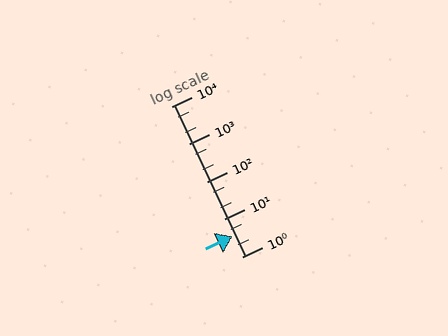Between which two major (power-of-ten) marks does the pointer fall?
The pointer is between 1 and 10.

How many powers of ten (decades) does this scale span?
The scale spans 4 decades, from 1 to 10000.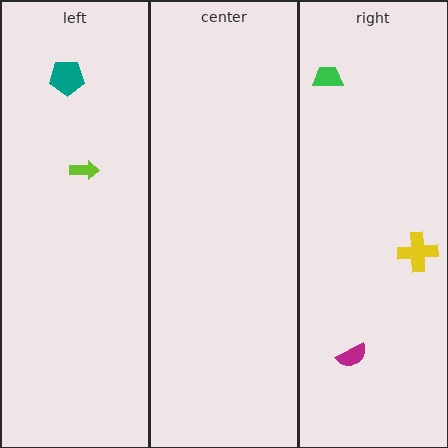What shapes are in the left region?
The teal pentagon, the lime arrow.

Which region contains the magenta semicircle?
The right region.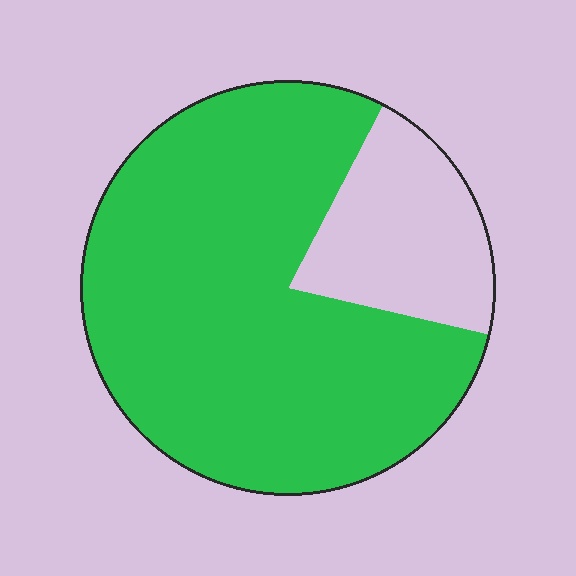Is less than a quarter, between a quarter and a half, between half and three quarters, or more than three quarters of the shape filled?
More than three quarters.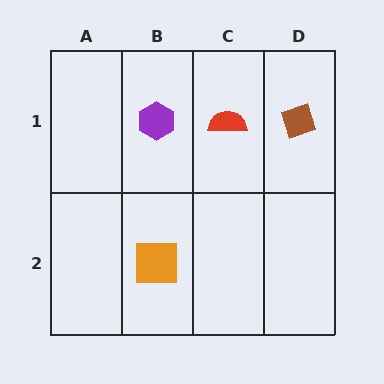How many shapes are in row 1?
3 shapes.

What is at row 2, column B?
An orange square.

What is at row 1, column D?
A brown diamond.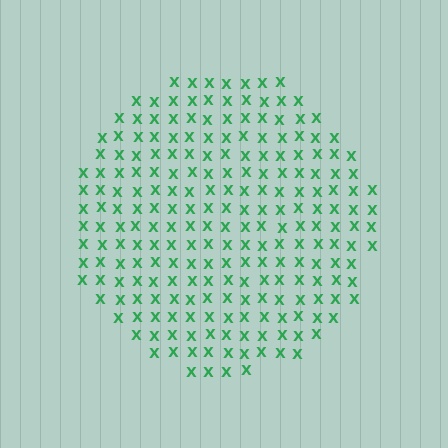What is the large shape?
The large shape is a circle.